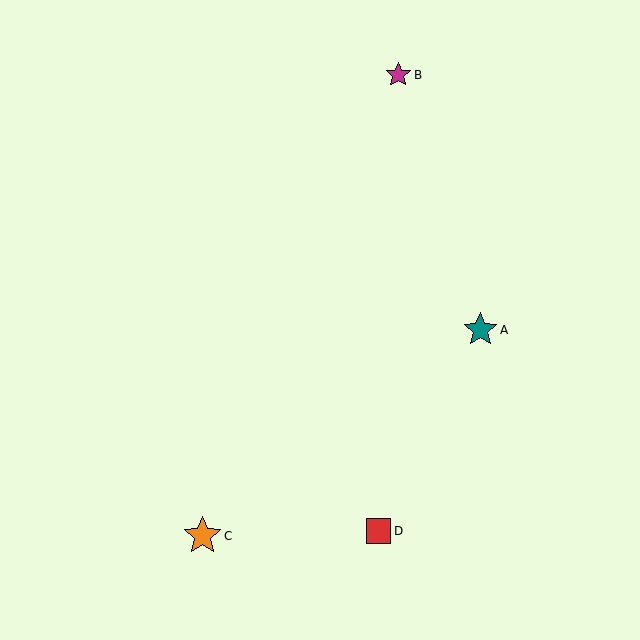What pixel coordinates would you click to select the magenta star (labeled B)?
Click at (398, 75) to select the magenta star B.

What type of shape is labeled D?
Shape D is a red square.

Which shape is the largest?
The orange star (labeled C) is the largest.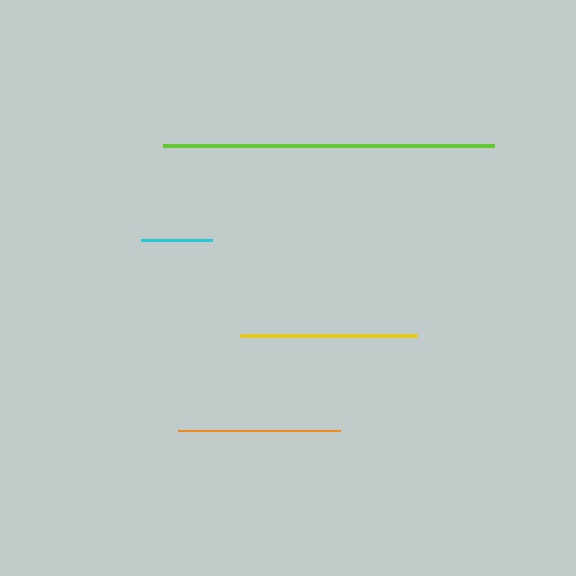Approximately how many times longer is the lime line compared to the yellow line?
The lime line is approximately 1.9 times the length of the yellow line.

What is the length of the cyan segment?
The cyan segment is approximately 72 pixels long.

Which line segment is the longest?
The lime line is the longest at approximately 331 pixels.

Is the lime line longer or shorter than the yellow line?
The lime line is longer than the yellow line.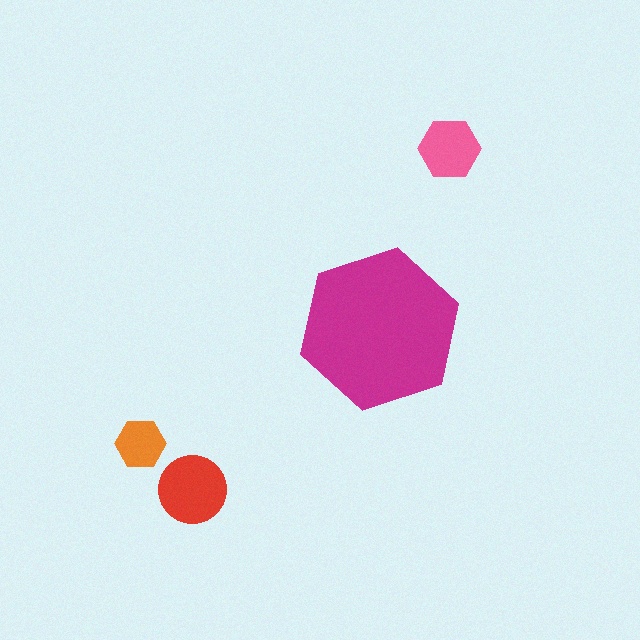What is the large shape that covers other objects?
A magenta hexagon.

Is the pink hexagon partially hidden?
No, the pink hexagon is fully visible.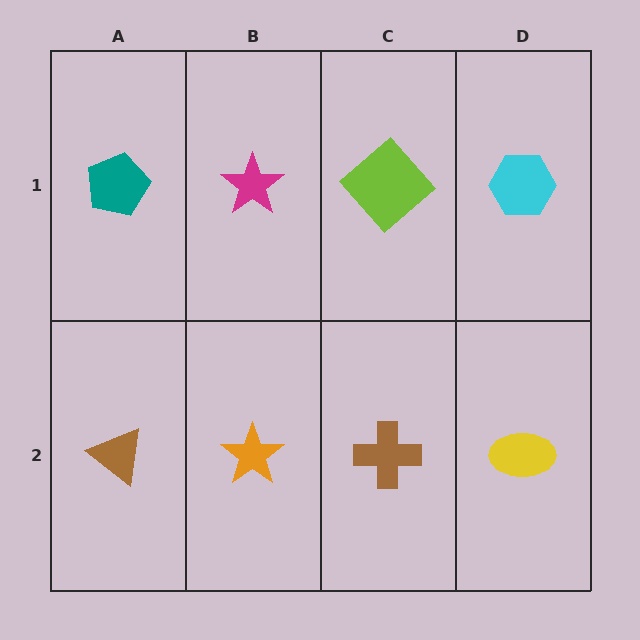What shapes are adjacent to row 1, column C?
A brown cross (row 2, column C), a magenta star (row 1, column B), a cyan hexagon (row 1, column D).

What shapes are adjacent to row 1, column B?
An orange star (row 2, column B), a teal pentagon (row 1, column A), a lime diamond (row 1, column C).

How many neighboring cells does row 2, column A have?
2.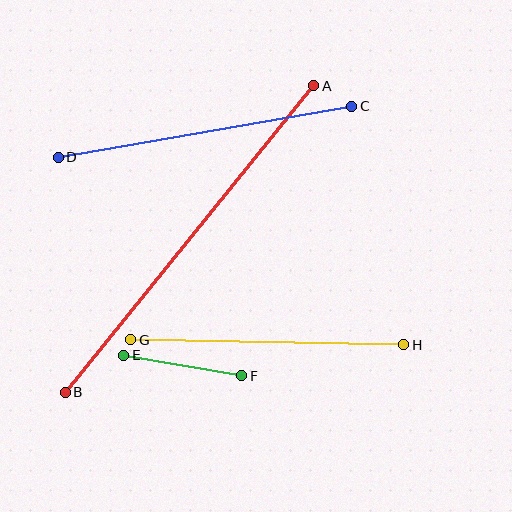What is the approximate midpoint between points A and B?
The midpoint is at approximately (190, 239) pixels.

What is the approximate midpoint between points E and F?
The midpoint is at approximately (183, 366) pixels.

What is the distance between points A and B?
The distance is approximately 394 pixels.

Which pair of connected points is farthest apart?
Points A and B are farthest apart.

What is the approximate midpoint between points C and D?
The midpoint is at approximately (205, 132) pixels.